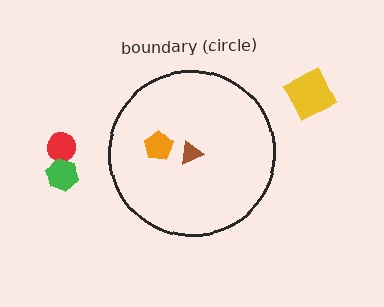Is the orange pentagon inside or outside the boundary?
Inside.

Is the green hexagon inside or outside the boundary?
Outside.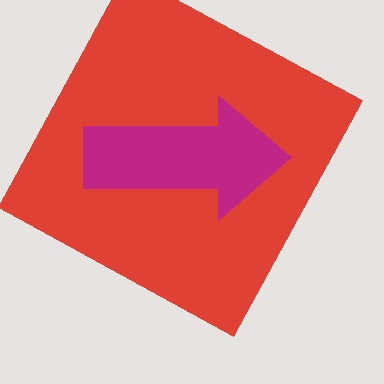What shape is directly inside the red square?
The magenta arrow.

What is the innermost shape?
The magenta arrow.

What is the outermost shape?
The red square.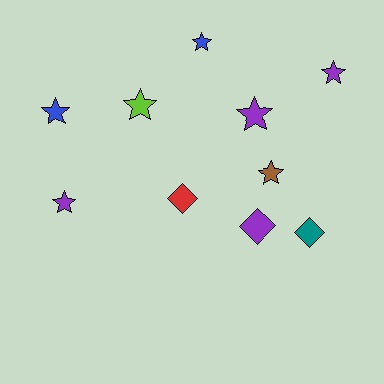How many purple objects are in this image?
There are 4 purple objects.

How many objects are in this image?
There are 10 objects.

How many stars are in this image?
There are 7 stars.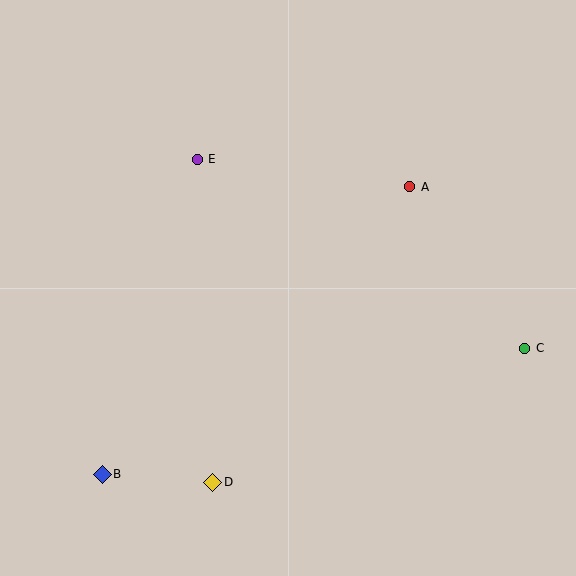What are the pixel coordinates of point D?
Point D is at (213, 482).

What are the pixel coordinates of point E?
Point E is at (197, 159).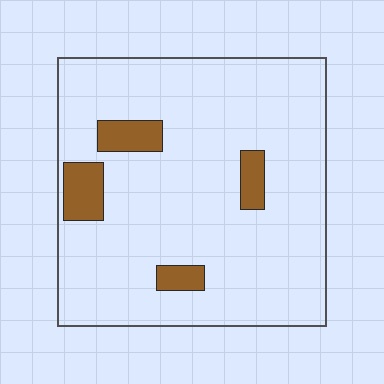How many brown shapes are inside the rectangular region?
4.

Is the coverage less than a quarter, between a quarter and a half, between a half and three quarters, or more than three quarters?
Less than a quarter.